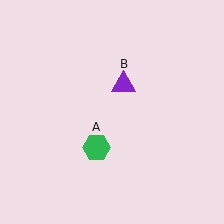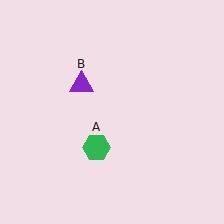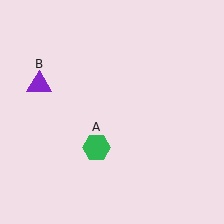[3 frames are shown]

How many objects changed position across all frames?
1 object changed position: purple triangle (object B).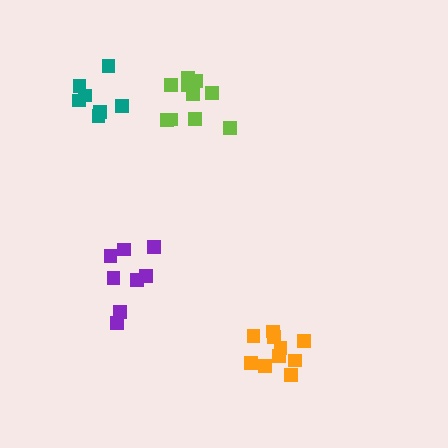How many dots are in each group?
Group 1: 8 dots, Group 2: 10 dots, Group 3: 7 dots, Group 4: 12 dots (37 total).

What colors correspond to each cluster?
The clusters are colored: purple, orange, teal, lime.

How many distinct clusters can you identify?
There are 4 distinct clusters.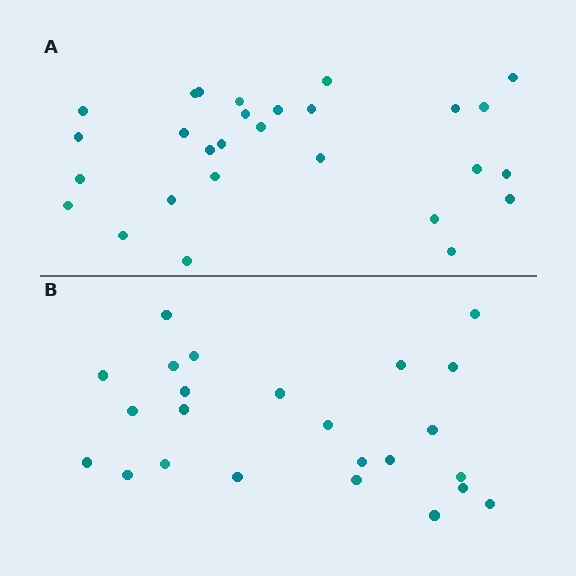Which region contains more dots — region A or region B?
Region A (the top region) has more dots.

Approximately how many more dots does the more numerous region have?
Region A has about 4 more dots than region B.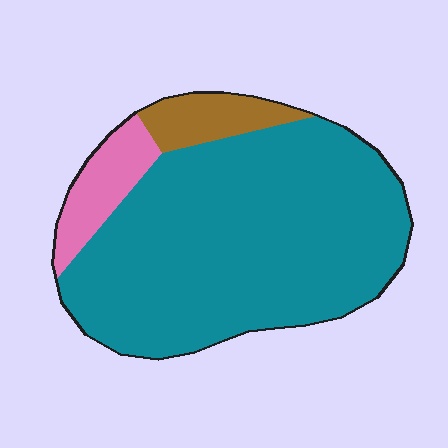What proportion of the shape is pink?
Pink covers roughly 10% of the shape.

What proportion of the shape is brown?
Brown covers roughly 10% of the shape.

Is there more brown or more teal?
Teal.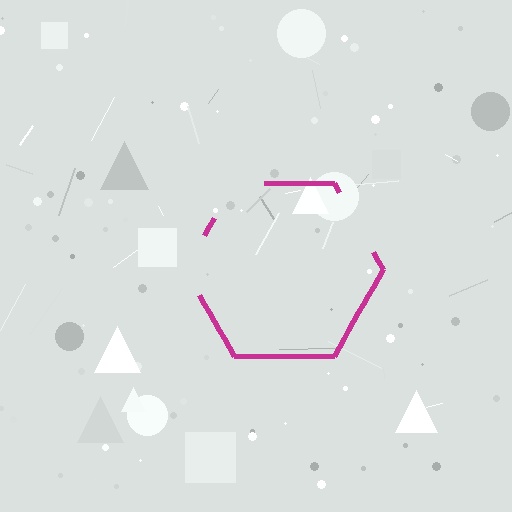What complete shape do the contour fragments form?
The contour fragments form a hexagon.